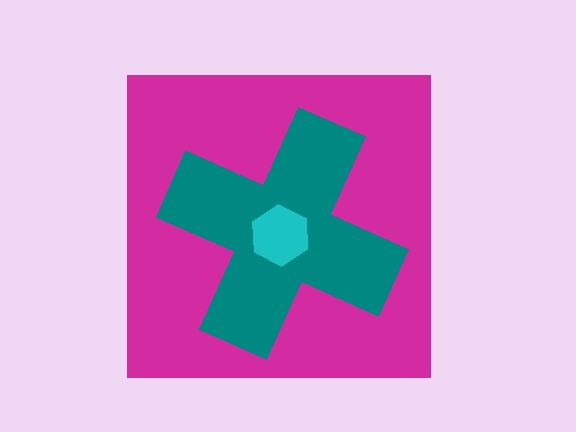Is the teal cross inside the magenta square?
Yes.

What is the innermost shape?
The cyan hexagon.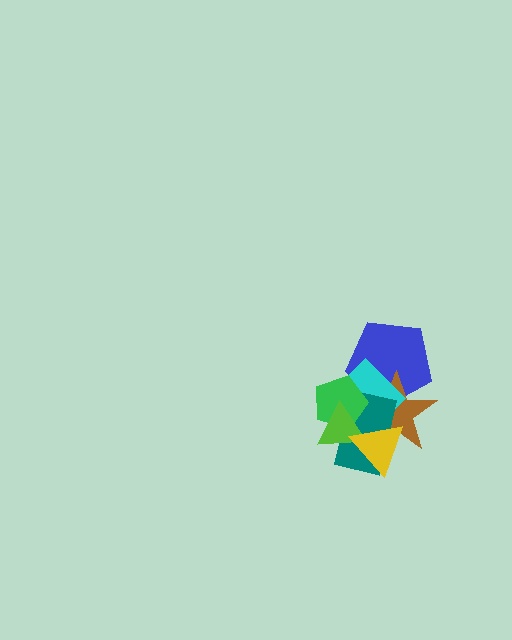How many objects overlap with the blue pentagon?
4 objects overlap with the blue pentagon.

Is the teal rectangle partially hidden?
Yes, it is partially covered by another shape.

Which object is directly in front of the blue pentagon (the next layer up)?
The brown star is directly in front of the blue pentagon.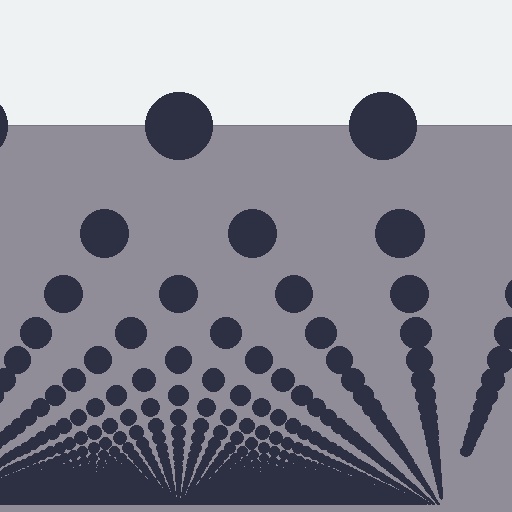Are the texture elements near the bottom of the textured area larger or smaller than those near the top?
Smaller. The gradient is inverted — elements near the bottom are smaller and denser.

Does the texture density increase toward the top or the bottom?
Density increases toward the bottom.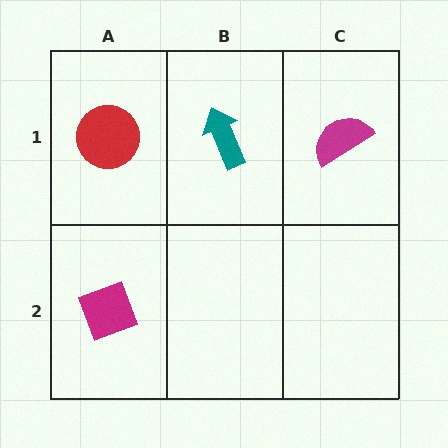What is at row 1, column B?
A teal arrow.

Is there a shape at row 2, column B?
No, that cell is empty.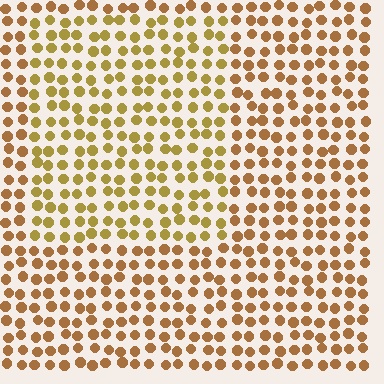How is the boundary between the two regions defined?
The boundary is defined purely by a slight shift in hue (about 21 degrees). Spacing, size, and orientation are identical on both sides.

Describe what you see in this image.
The image is filled with small brown elements in a uniform arrangement. A rectangle-shaped region is visible where the elements are tinted to a slightly different hue, forming a subtle color boundary.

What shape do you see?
I see a rectangle.